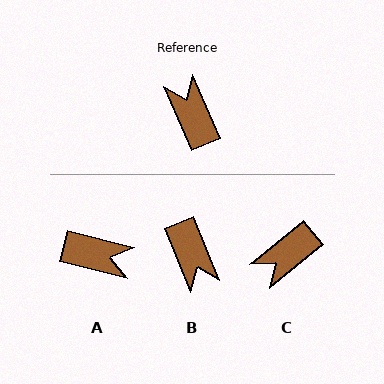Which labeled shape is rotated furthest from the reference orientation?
B, about 179 degrees away.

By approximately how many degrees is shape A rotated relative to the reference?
Approximately 127 degrees clockwise.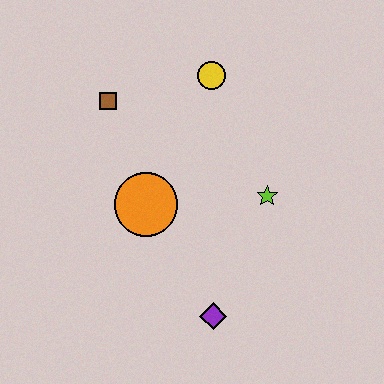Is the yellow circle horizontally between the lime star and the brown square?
Yes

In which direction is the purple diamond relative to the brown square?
The purple diamond is below the brown square.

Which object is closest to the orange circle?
The brown square is closest to the orange circle.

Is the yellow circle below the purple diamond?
No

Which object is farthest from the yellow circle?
The purple diamond is farthest from the yellow circle.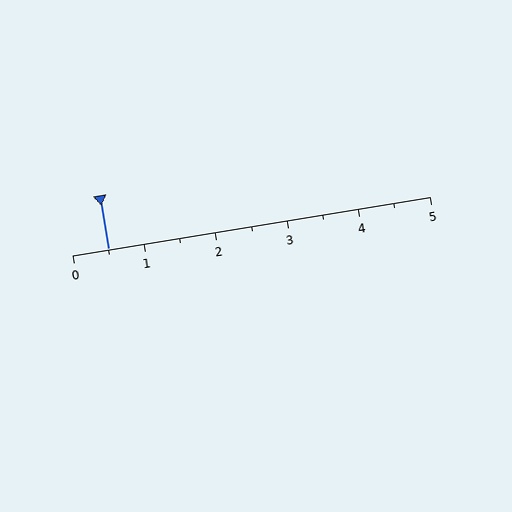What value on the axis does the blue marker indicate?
The marker indicates approximately 0.5.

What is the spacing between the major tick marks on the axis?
The major ticks are spaced 1 apart.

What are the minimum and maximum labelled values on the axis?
The axis runs from 0 to 5.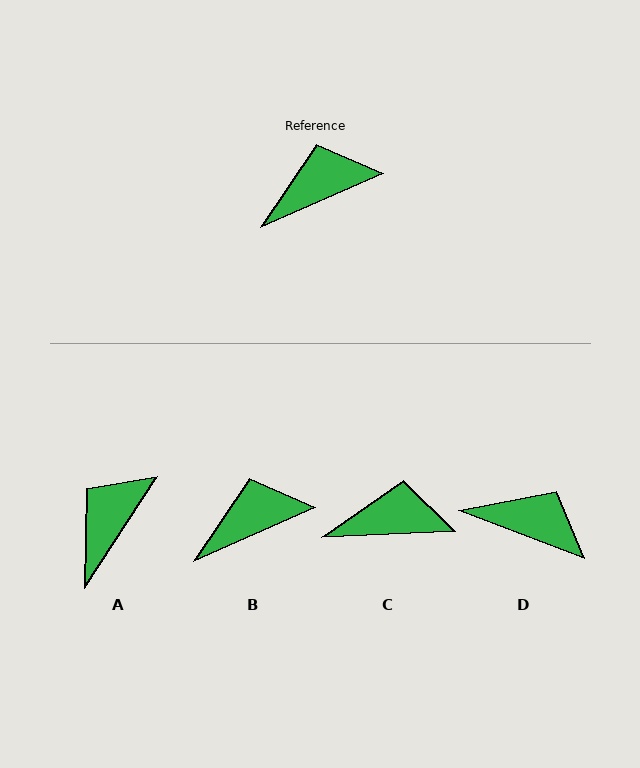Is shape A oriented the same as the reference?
No, it is off by about 33 degrees.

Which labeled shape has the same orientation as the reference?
B.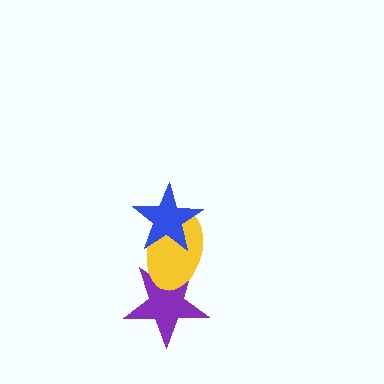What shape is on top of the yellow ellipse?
The blue star is on top of the yellow ellipse.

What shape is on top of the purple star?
The yellow ellipse is on top of the purple star.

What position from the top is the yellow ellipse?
The yellow ellipse is 2nd from the top.